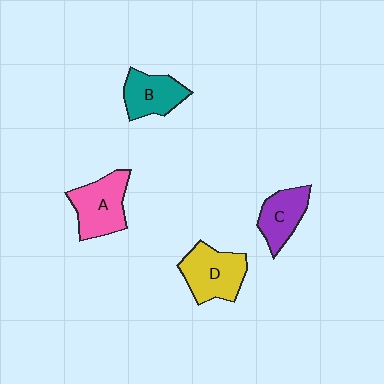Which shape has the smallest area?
Shape C (purple).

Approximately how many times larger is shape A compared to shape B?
Approximately 1.3 times.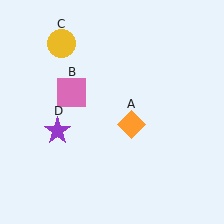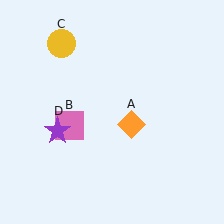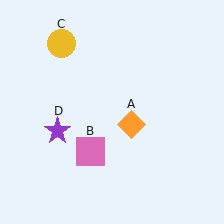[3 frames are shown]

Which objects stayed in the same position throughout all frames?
Orange diamond (object A) and yellow circle (object C) and purple star (object D) remained stationary.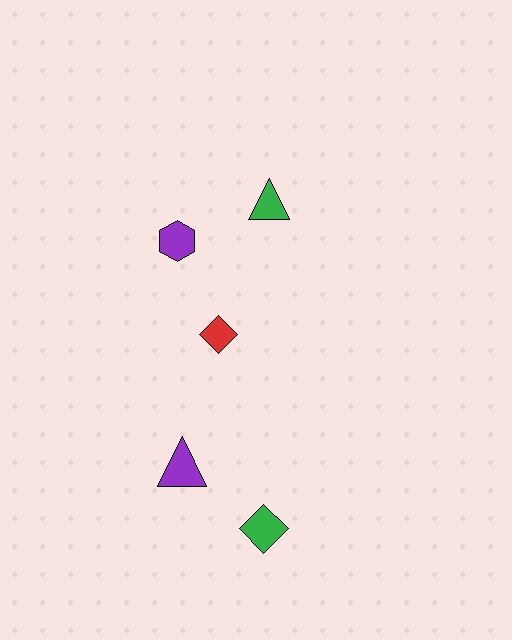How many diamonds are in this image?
There are 2 diamonds.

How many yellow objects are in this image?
There are no yellow objects.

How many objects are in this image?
There are 5 objects.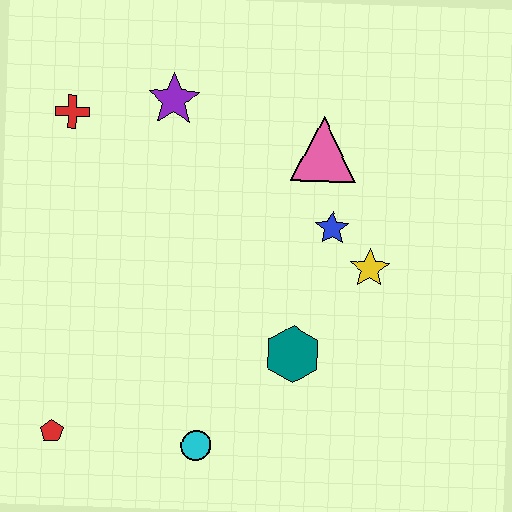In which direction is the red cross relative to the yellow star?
The red cross is to the left of the yellow star.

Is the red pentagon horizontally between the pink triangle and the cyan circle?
No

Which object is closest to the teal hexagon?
The yellow star is closest to the teal hexagon.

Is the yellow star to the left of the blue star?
No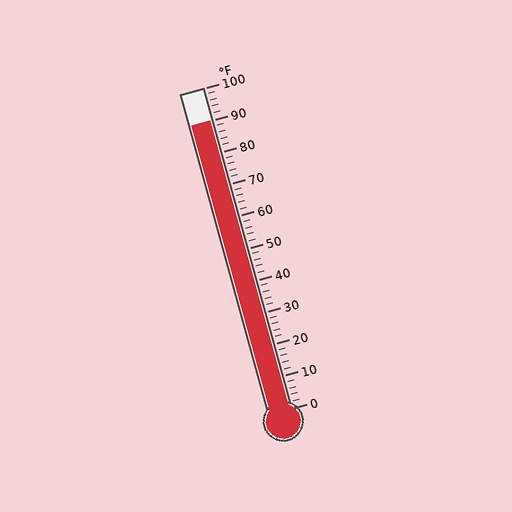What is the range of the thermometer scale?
The thermometer scale ranges from 0°F to 100°F.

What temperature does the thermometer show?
The thermometer shows approximately 90°F.